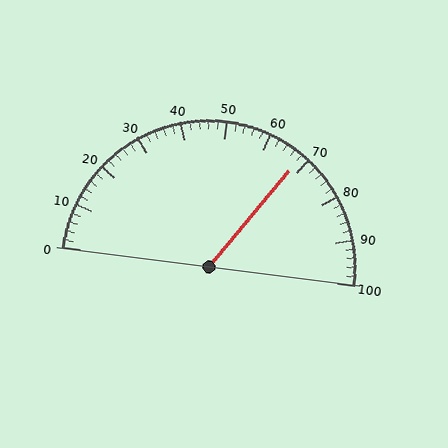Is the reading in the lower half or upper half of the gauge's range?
The reading is in the upper half of the range (0 to 100).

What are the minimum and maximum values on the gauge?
The gauge ranges from 0 to 100.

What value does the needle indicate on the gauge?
The needle indicates approximately 68.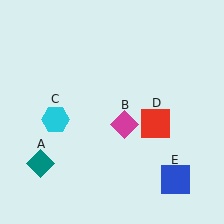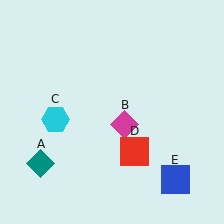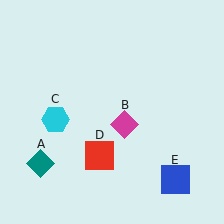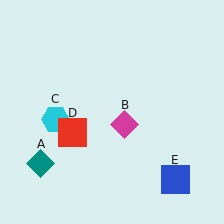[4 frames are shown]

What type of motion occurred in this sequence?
The red square (object D) rotated clockwise around the center of the scene.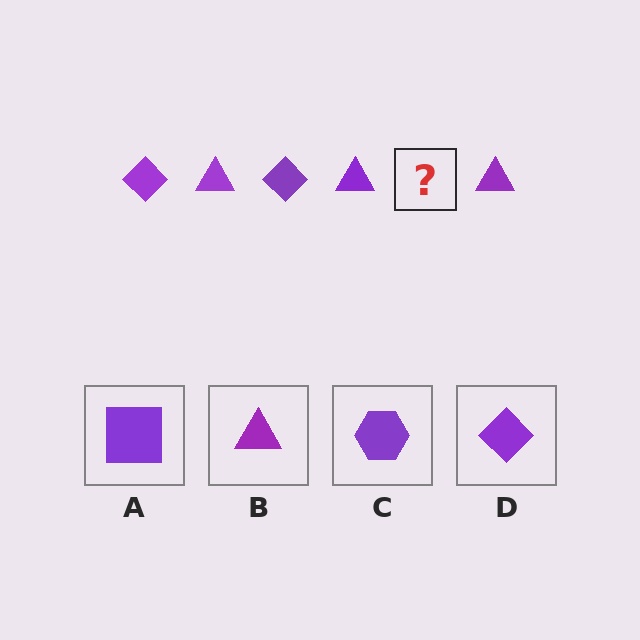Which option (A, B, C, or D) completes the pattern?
D.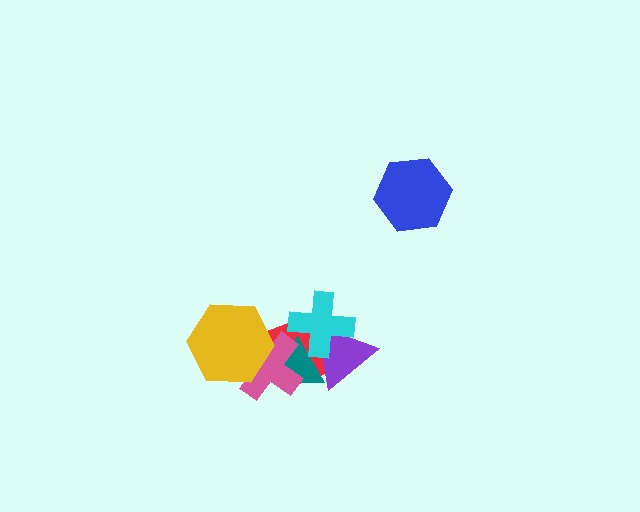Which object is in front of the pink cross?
The yellow hexagon is in front of the pink cross.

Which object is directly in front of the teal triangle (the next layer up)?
The pink cross is directly in front of the teal triangle.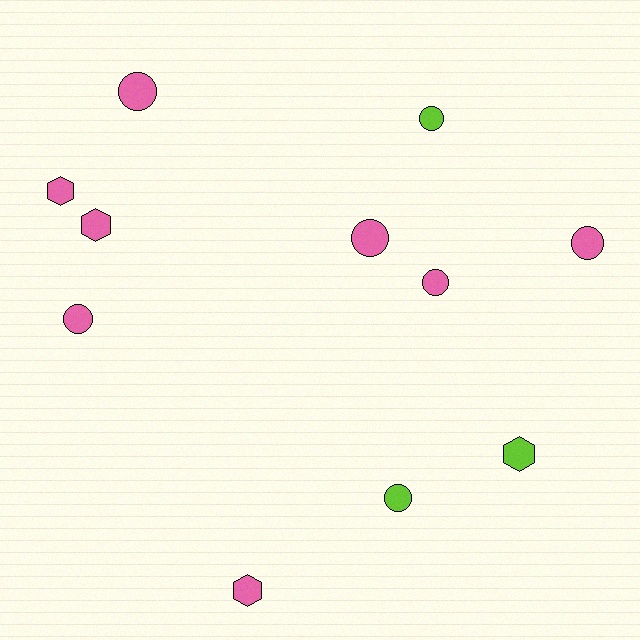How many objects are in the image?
There are 11 objects.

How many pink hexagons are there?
There are 3 pink hexagons.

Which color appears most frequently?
Pink, with 8 objects.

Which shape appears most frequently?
Circle, with 7 objects.